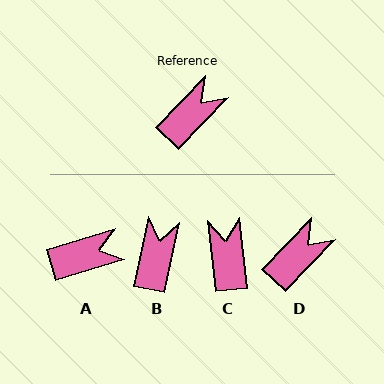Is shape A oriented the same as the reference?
No, it is off by about 29 degrees.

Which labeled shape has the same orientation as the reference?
D.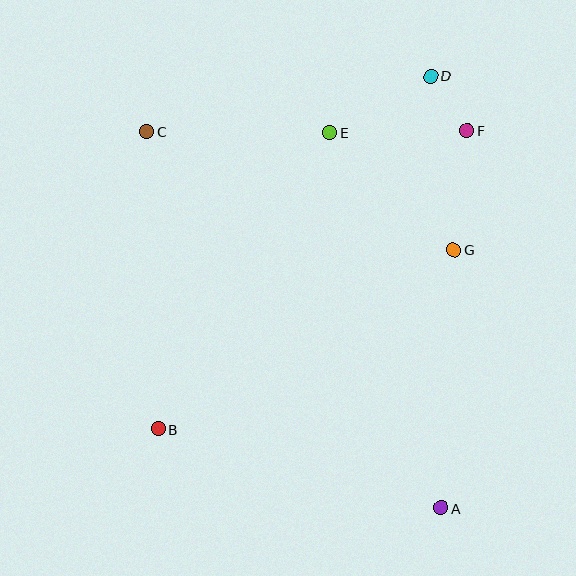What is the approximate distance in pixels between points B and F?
The distance between B and F is approximately 429 pixels.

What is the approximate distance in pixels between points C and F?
The distance between C and F is approximately 320 pixels.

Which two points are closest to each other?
Points D and F are closest to each other.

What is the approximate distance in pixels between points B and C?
The distance between B and C is approximately 297 pixels.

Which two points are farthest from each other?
Points A and C are farthest from each other.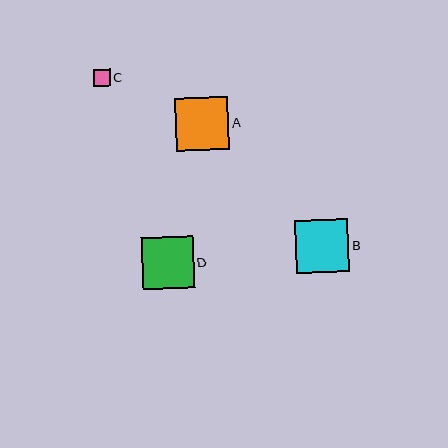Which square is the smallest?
Square C is the smallest with a size of approximately 17 pixels.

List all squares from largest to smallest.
From largest to smallest: A, B, D, C.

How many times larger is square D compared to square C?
Square D is approximately 3.0 times the size of square C.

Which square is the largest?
Square A is the largest with a size of approximately 53 pixels.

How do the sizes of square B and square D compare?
Square B and square D are approximately the same size.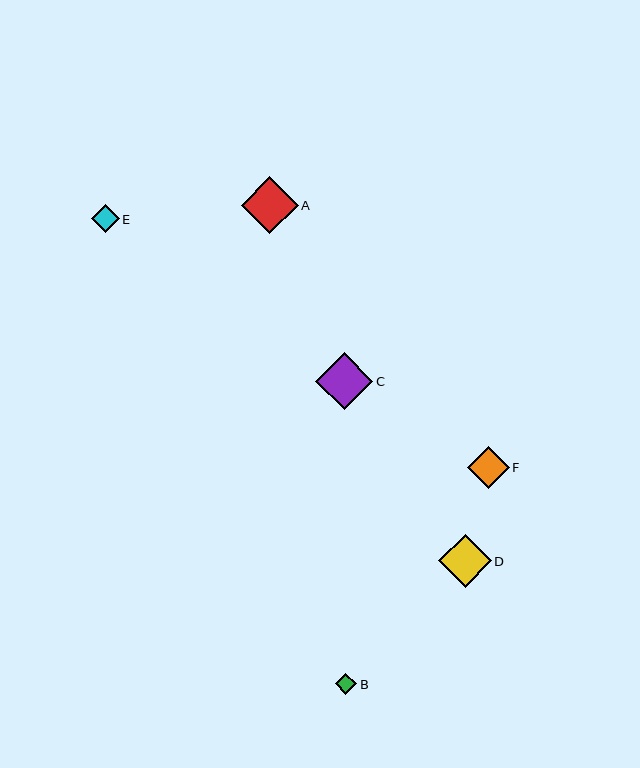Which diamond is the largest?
Diamond A is the largest with a size of approximately 57 pixels.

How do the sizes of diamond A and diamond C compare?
Diamond A and diamond C are approximately the same size.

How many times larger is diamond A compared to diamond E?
Diamond A is approximately 2.0 times the size of diamond E.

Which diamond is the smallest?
Diamond B is the smallest with a size of approximately 21 pixels.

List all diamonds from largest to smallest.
From largest to smallest: A, C, D, F, E, B.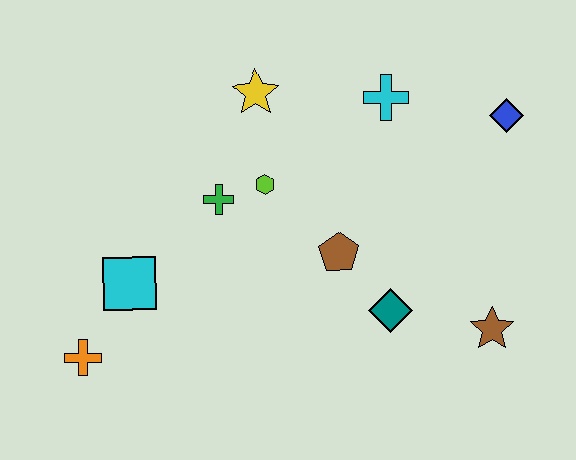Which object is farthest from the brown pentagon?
The orange cross is farthest from the brown pentagon.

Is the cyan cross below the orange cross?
No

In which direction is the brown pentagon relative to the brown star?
The brown pentagon is to the left of the brown star.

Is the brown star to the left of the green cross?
No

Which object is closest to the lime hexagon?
The green cross is closest to the lime hexagon.